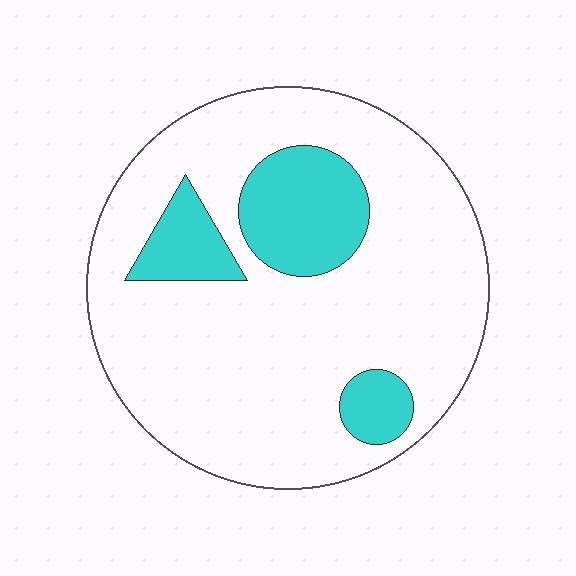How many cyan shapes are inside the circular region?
3.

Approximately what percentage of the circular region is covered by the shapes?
Approximately 20%.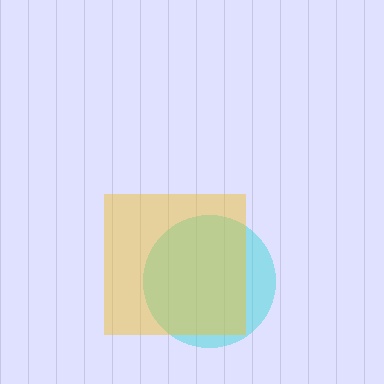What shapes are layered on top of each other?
The layered shapes are: a cyan circle, a yellow square.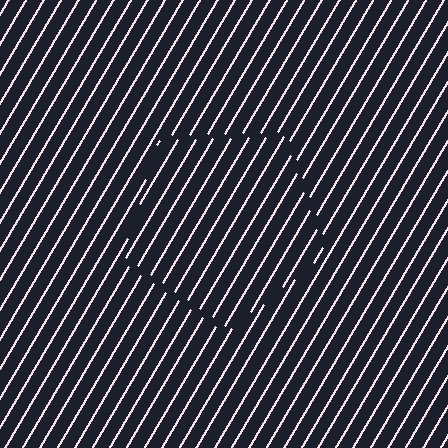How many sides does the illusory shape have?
5 sides — the line-ends trace a pentagon.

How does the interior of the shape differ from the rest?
The interior of the shape contains the same grating, shifted by half a period — the contour is defined by the phase discontinuity where line-ends from the inner and outer gratings abut.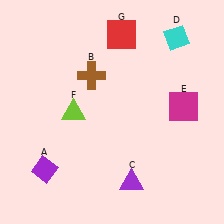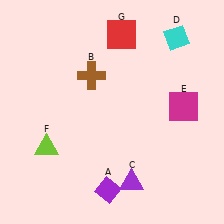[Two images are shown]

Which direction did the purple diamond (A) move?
The purple diamond (A) moved right.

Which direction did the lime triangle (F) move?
The lime triangle (F) moved down.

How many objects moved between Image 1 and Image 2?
2 objects moved between the two images.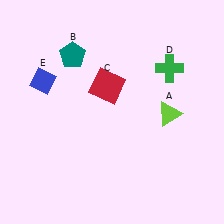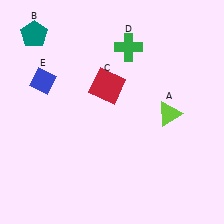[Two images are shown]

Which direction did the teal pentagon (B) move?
The teal pentagon (B) moved left.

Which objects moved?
The objects that moved are: the teal pentagon (B), the green cross (D).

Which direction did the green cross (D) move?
The green cross (D) moved left.